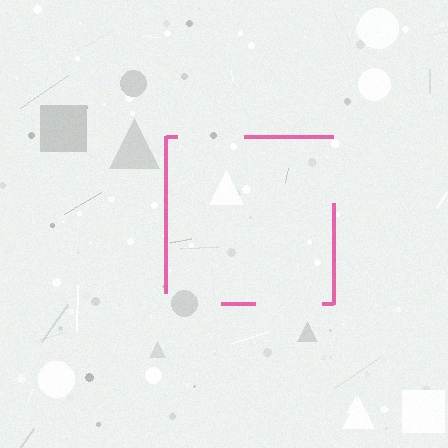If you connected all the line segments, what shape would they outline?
They would outline a square.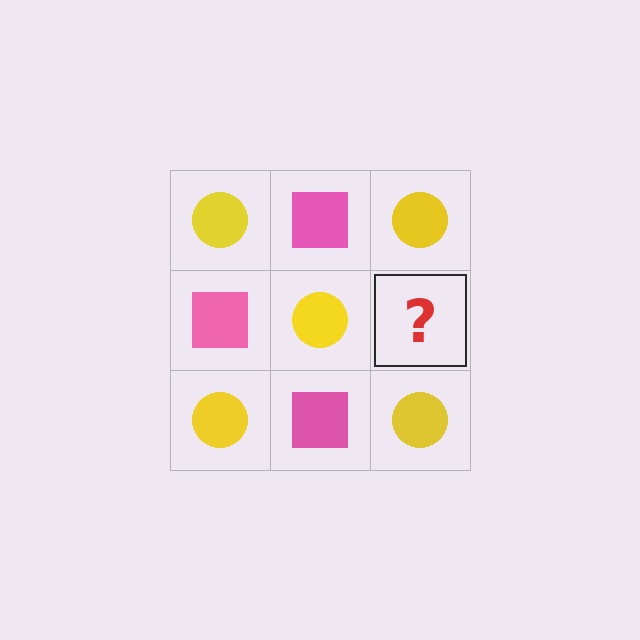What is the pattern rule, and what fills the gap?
The rule is that it alternates yellow circle and pink square in a checkerboard pattern. The gap should be filled with a pink square.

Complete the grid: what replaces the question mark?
The question mark should be replaced with a pink square.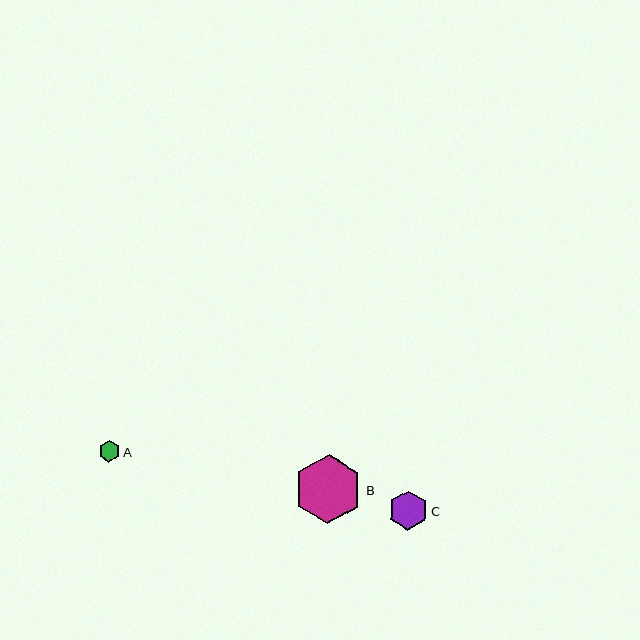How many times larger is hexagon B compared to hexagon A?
Hexagon B is approximately 3.2 times the size of hexagon A.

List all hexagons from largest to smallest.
From largest to smallest: B, C, A.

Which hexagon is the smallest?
Hexagon A is the smallest with a size of approximately 22 pixels.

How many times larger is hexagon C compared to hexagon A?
Hexagon C is approximately 1.8 times the size of hexagon A.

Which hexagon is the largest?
Hexagon B is the largest with a size of approximately 69 pixels.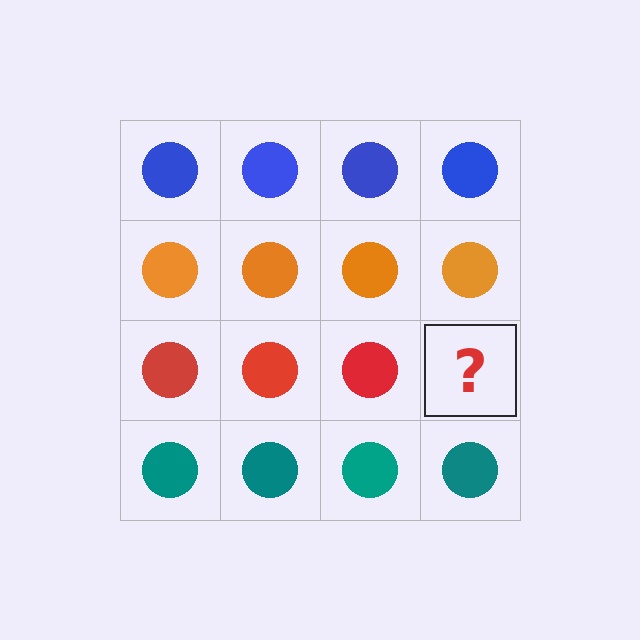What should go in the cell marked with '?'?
The missing cell should contain a red circle.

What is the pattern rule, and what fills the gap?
The rule is that each row has a consistent color. The gap should be filled with a red circle.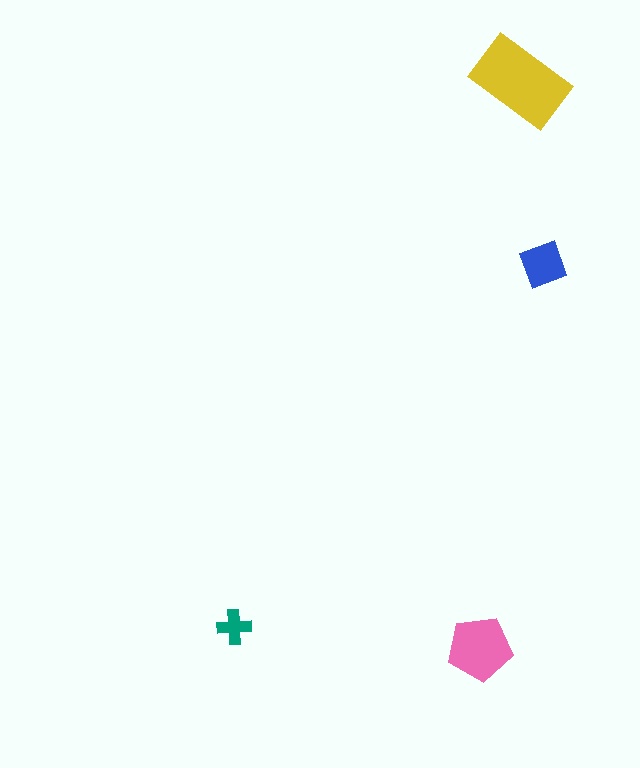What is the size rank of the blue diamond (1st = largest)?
3rd.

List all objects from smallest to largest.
The teal cross, the blue diamond, the pink pentagon, the yellow rectangle.